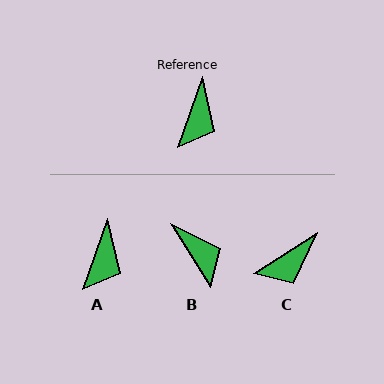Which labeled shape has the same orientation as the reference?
A.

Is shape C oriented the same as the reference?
No, it is off by about 38 degrees.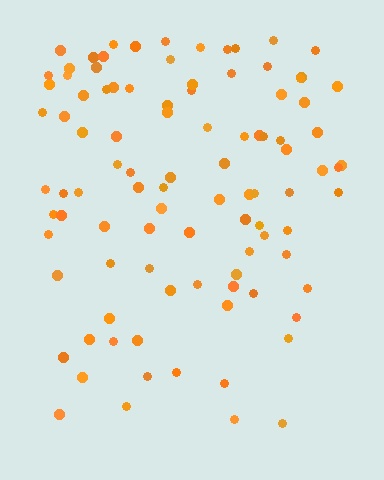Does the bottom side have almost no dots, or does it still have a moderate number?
Still a moderate number, just noticeably fewer than the top.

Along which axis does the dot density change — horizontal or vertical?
Vertical.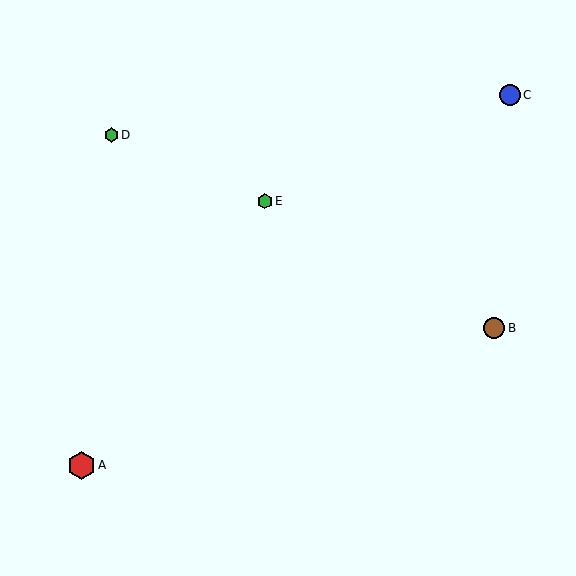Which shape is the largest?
The red hexagon (labeled A) is the largest.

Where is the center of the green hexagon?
The center of the green hexagon is at (265, 201).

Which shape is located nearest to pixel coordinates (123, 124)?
The green hexagon (labeled D) at (111, 135) is nearest to that location.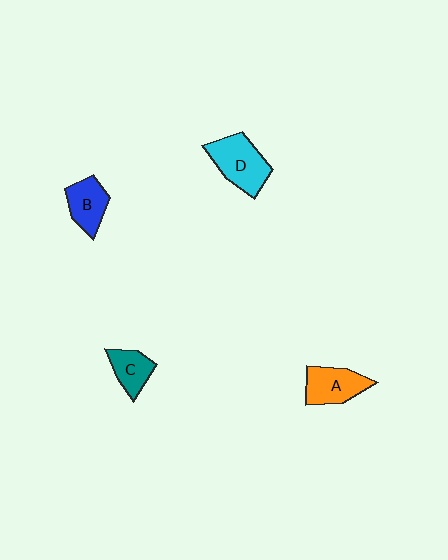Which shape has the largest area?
Shape D (cyan).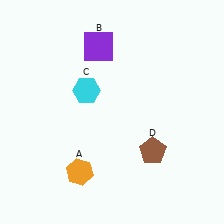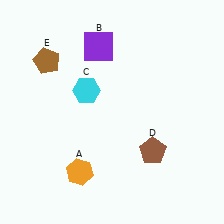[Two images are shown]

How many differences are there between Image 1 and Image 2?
There is 1 difference between the two images.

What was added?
A brown pentagon (E) was added in Image 2.